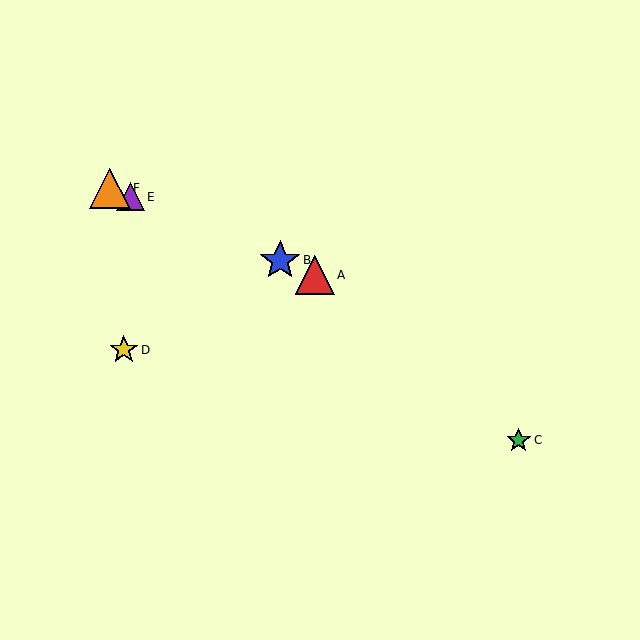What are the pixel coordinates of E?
Object E is at (130, 197).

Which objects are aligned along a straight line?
Objects A, B, E, F are aligned along a straight line.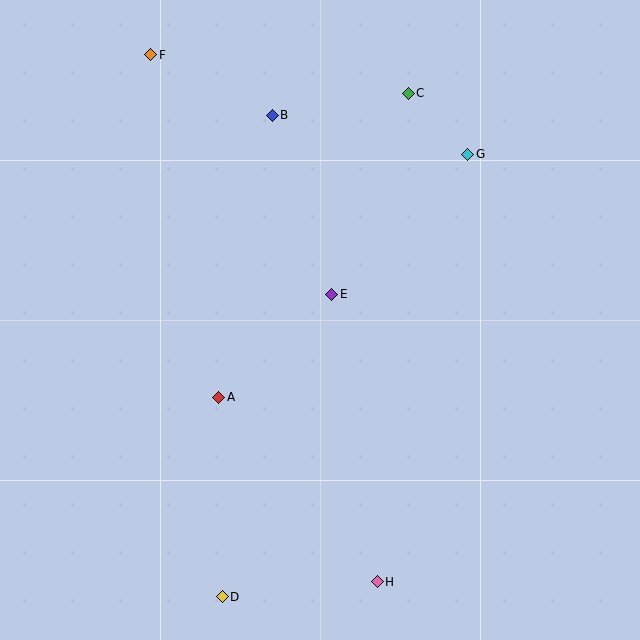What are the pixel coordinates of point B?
Point B is at (272, 115).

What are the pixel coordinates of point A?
Point A is at (219, 397).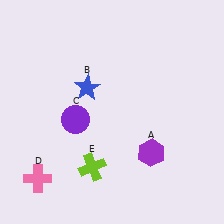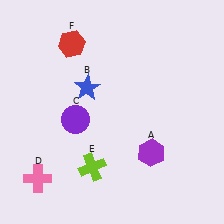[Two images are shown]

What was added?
A red hexagon (F) was added in Image 2.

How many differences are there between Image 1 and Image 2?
There is 1 difference between the two images.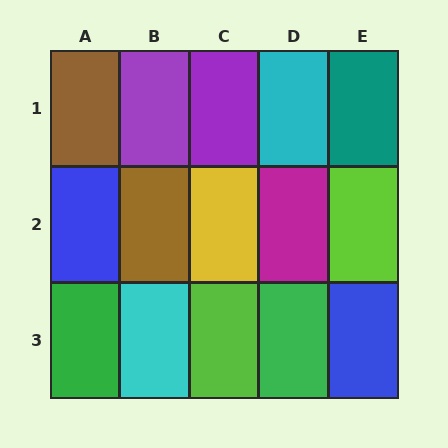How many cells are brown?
2 cells are brown.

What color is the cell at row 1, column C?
Purple.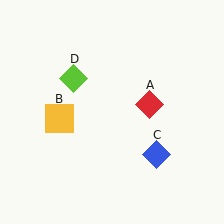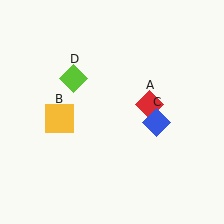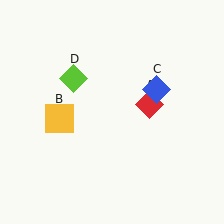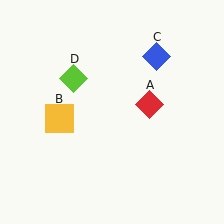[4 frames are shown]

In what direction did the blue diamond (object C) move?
The blue diamond (object C) moved up.